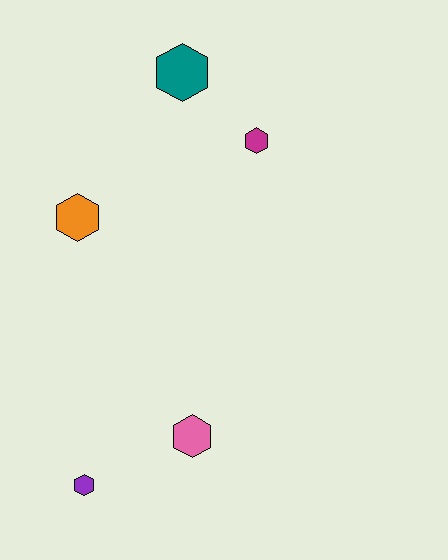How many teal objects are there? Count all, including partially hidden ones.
There is 1 teal object.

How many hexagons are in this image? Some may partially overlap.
There are 5 hexagons.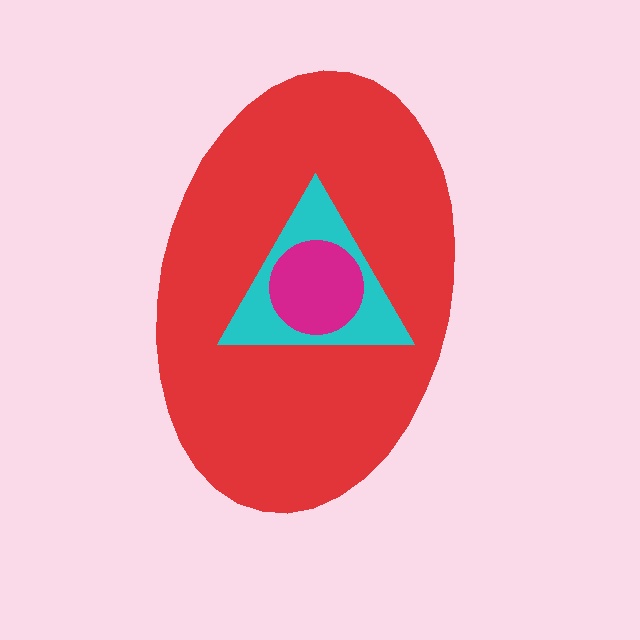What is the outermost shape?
The red ellipse.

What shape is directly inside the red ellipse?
The cyan triangle.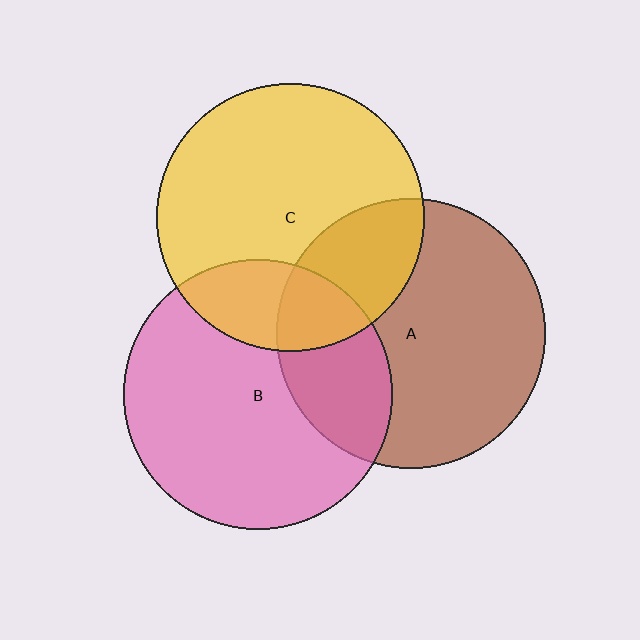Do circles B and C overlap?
Yes.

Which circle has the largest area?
Circle B (pink).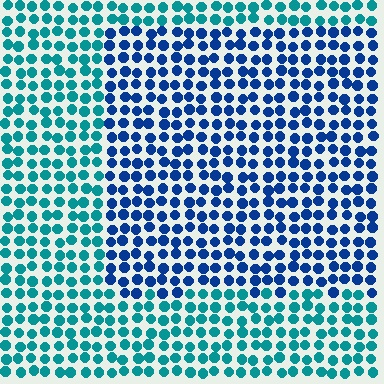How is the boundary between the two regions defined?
The boundary is defined purely by a slight shift in hue (about 39 degrees). Spacing, size, and orientation are identical on both sides.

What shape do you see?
I see a rectangle.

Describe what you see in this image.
The image is filled with small teal elements in a uniform arrangement. A rectangle-shaped region is visible where the elements are tinted to a slightly different hue, forming a subtle color boundary.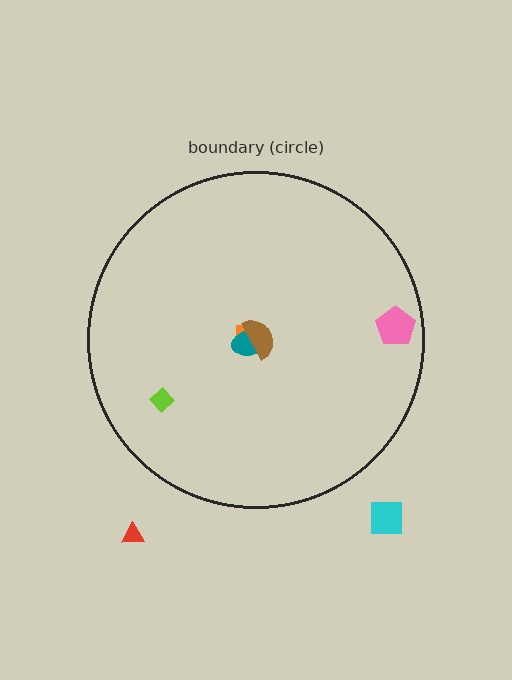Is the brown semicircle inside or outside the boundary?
Inside.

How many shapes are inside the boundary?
5 inside, 2 outside.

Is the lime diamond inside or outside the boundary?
Inside.